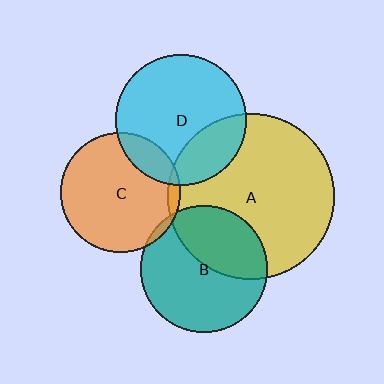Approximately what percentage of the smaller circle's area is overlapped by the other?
Approximately 5%.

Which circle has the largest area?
Circle A (yellow).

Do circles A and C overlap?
Yes.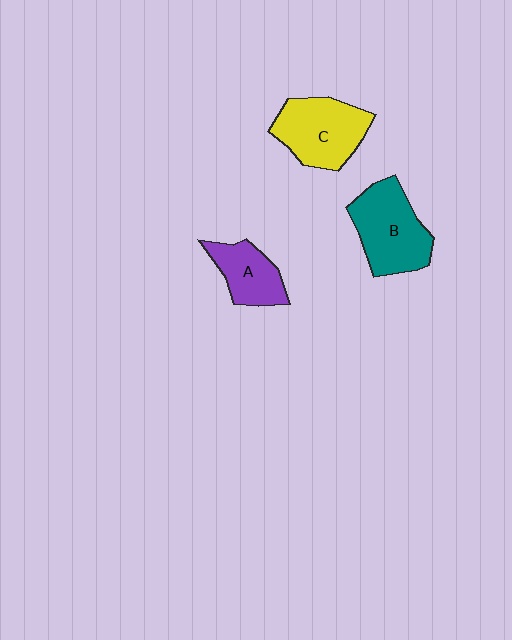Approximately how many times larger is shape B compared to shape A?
Approximately 1.6 times.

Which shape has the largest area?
Shape B (teal).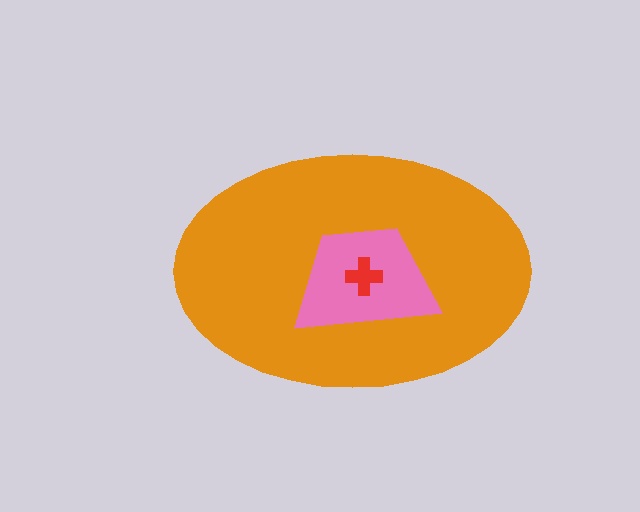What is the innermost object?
The red cross.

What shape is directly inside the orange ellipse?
The pink trapezoid.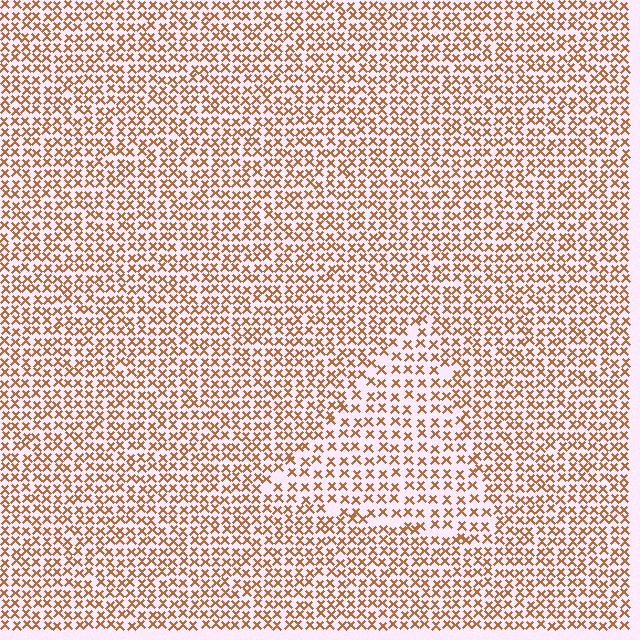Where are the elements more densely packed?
The elements are more densely packed outside the triangle boundary.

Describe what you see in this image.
The image contains small brown elements arranged at two different densities. A triangle-shaped region is visible where the elements are less densely packed than the surrounding area.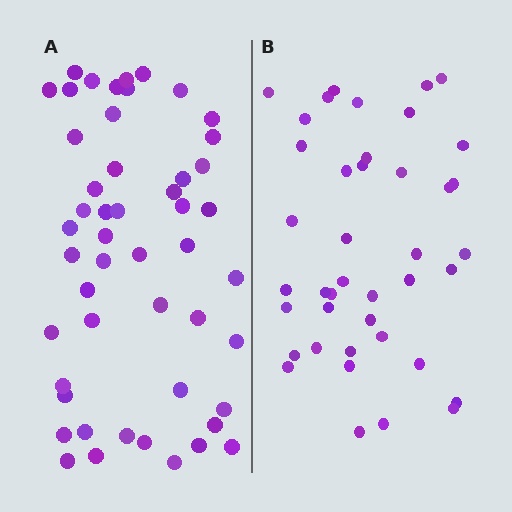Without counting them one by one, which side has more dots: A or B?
Region A (the left region) has more dots.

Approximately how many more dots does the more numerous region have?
Region A has roughly 8 or so more dots than region B.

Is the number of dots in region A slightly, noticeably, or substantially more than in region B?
Region A has only slightly more — the two regions are fairly close. The ratio is roughly 1.2 to 1.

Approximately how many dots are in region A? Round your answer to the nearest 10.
About 50 dots.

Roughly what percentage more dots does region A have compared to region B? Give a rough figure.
About 20% more.